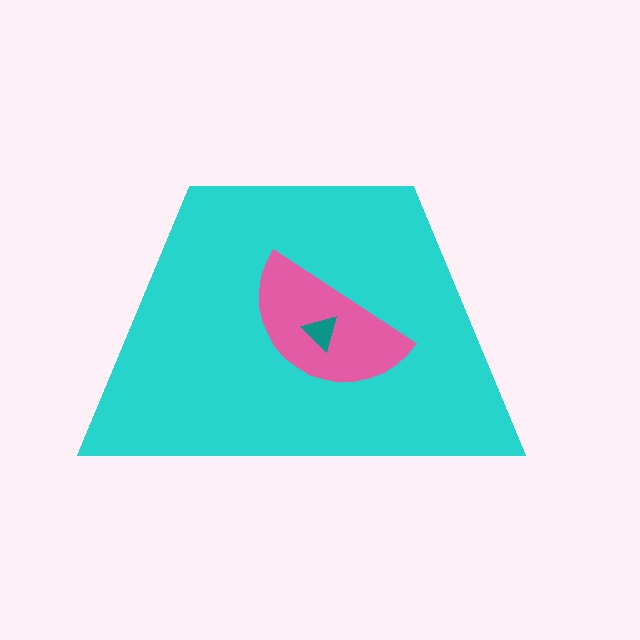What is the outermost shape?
The cyan trapezoid.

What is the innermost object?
The teal triangle.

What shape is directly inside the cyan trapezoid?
The pink semicircle.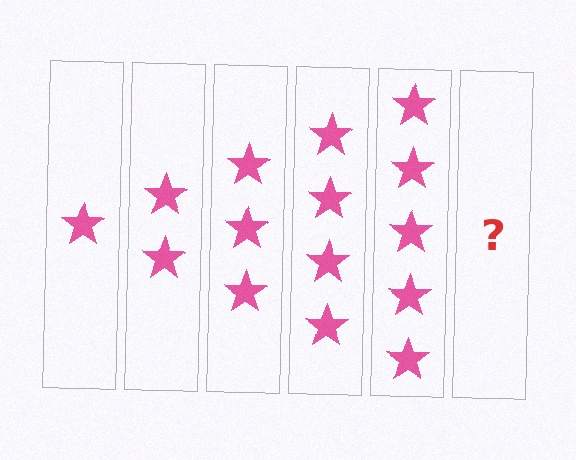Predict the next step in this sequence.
The next step is 6 stars.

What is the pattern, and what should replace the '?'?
The pattern is that each step adds one more star. The '?' should be 6 stars.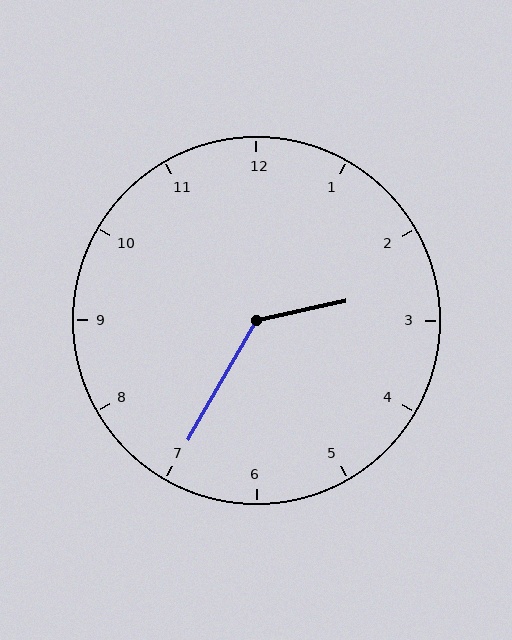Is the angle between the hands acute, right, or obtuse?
It is obtuse.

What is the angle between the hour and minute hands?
Approximately 132 degrees.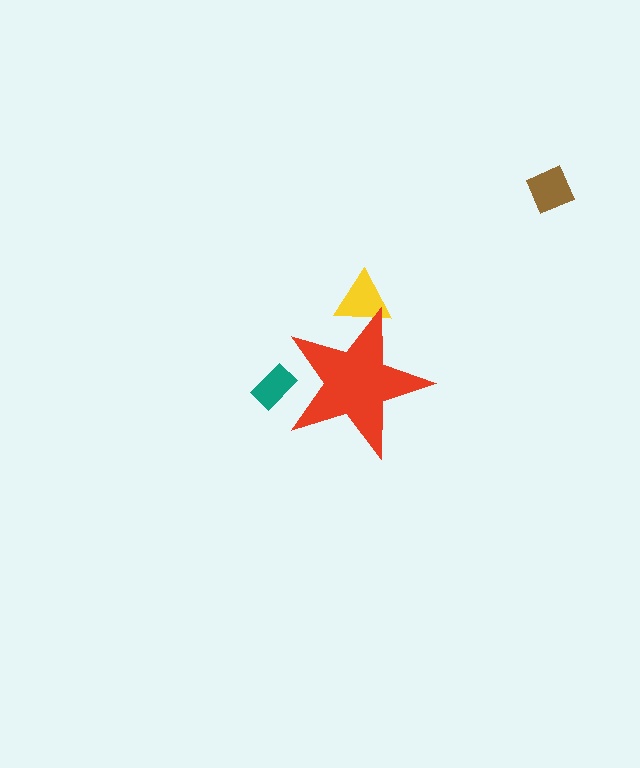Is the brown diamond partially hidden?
No, the brown diamond is fully visible.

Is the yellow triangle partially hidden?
Yes, the yellow triangle is partially hidden behind the red star.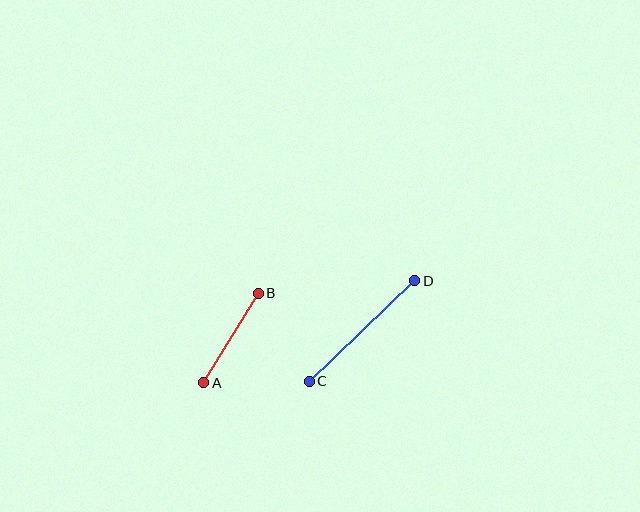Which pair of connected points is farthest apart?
Points C and D are farthest apart.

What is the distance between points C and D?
The distance is approximately 146 pixels.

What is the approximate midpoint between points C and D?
The midpoint is at approximately (362, 331) pixels.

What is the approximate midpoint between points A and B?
The midpoint is at approximately (231, 338) pixels.